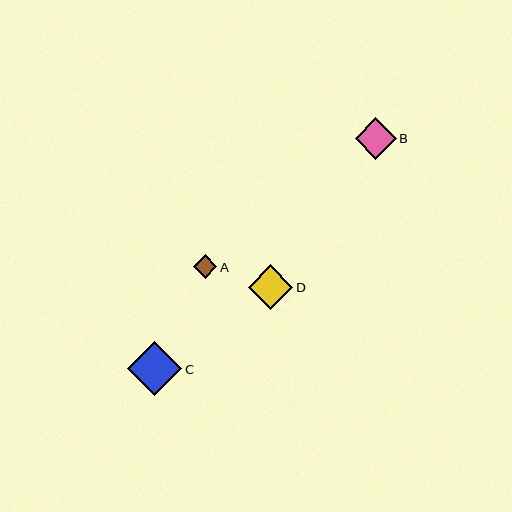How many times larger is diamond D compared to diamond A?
Diamond D is approximately 1.9 times the size of diamond A.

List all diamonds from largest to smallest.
From largest to smallest: C, D, B, A.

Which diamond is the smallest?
Diamond A is the smallest with a size of approximately 24 pixels.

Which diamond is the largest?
Diamond C is the largest with a size of approximately 54 pixels.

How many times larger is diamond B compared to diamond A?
Diamond B is approximately 1.7 times the size of diamond A.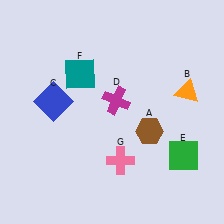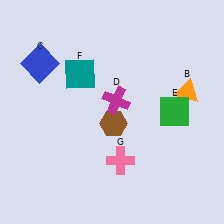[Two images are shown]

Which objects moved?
The objects that moved are: the brown hexagon (A), the blue square (C), the green square (E).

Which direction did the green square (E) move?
The green square (E) moved up.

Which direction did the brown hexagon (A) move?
The brown hexagon (A) moved left.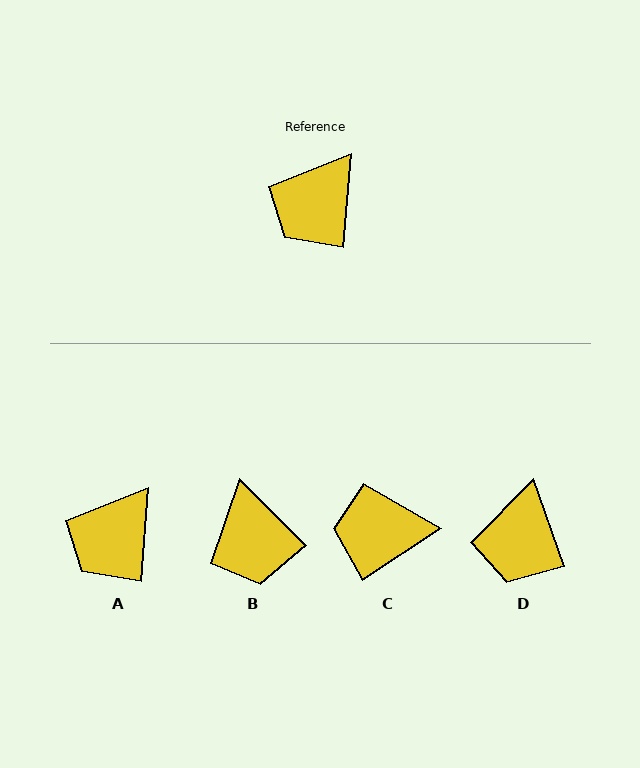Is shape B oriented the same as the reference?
No, it is off by about 50 degrees.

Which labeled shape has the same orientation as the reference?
A.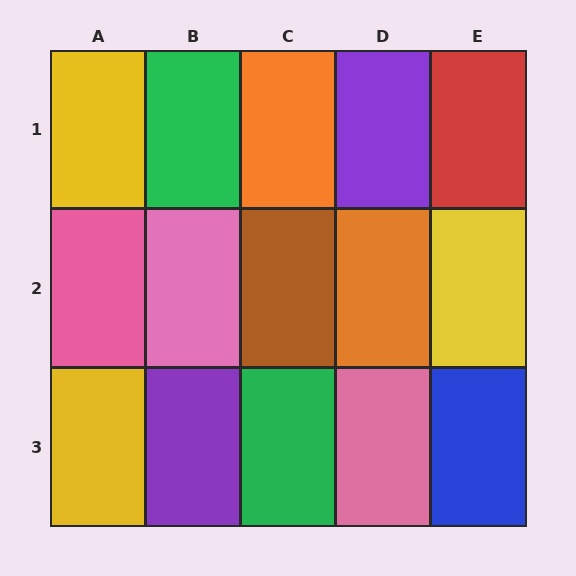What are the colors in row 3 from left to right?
Yellow, purple, green, pink, blue.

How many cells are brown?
1 cell is brown.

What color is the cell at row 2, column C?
Brown.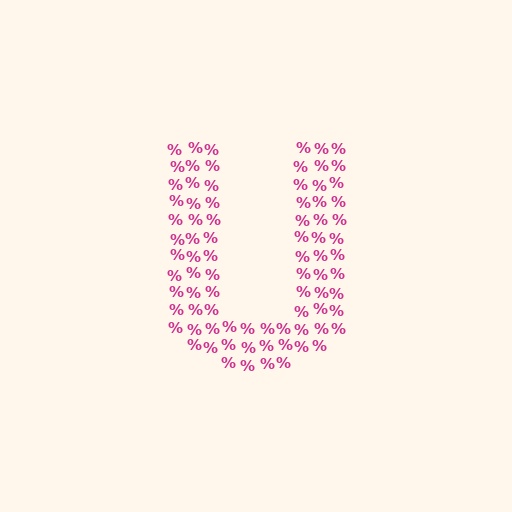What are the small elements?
The small elements are percent signs.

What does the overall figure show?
The overall figure shows the letter U.